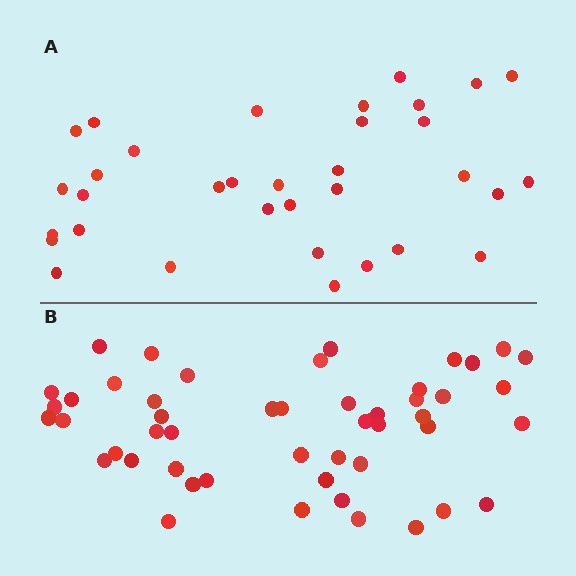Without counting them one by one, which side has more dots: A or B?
Region B (the bottom region) has more dots.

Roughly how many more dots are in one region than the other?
Region B has approximately 15 more dots than region A.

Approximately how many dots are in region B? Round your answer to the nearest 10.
About 50 dots.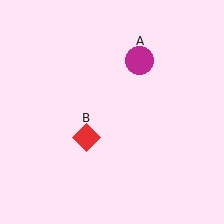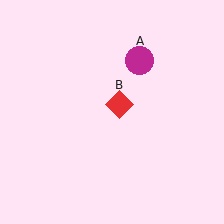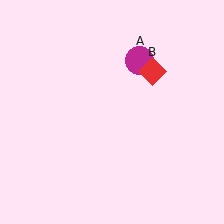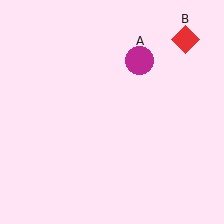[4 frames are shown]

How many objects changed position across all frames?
1 object changed position: red diamond (object B).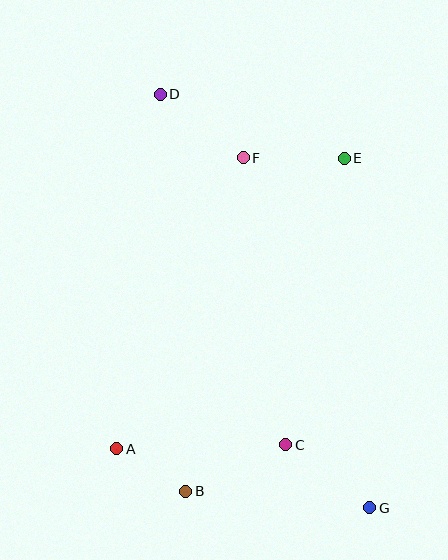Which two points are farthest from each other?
Points D and G are farthest from each other.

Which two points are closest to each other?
Points A and B are closest to each other.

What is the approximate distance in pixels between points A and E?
The distance between A and E is approximately 369 pixels.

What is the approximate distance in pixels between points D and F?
The distance between D and F is approximately 104 pixels.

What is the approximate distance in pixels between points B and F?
The distance between B and F is approximately 338 pixels.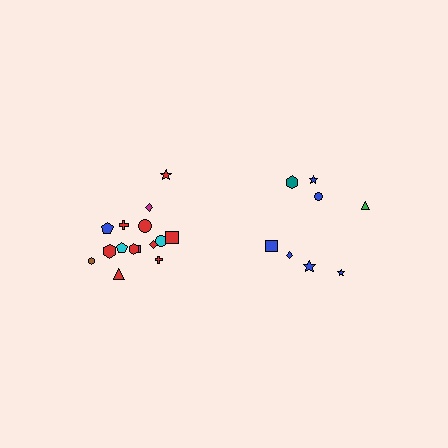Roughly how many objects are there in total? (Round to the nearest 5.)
Roughly 25 objects in total.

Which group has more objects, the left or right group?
The left group.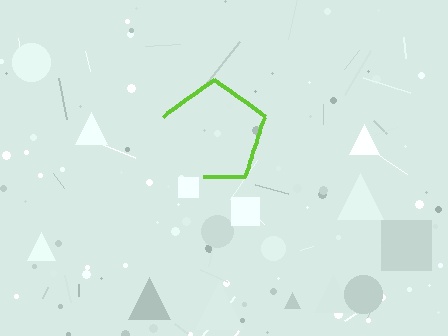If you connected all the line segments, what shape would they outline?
They would outline a pentagon.